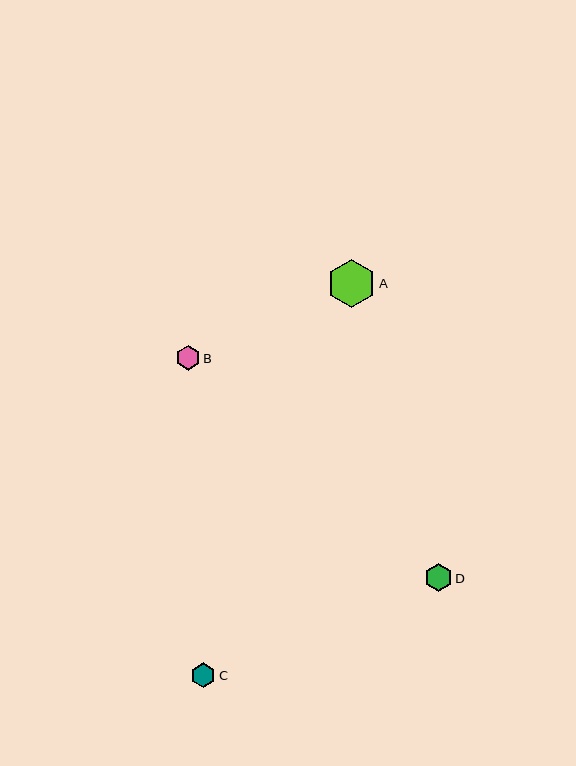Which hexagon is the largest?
Hexagon A is the largest with a size of approximately 48 pixels.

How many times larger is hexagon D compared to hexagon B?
Hexagon D is approximately 1.1 times the size of hexagon B.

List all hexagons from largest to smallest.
From largest to smallest: A, D, C, B.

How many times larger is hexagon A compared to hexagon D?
Hexagon A is approximately 1.8 times the size of hexagon D.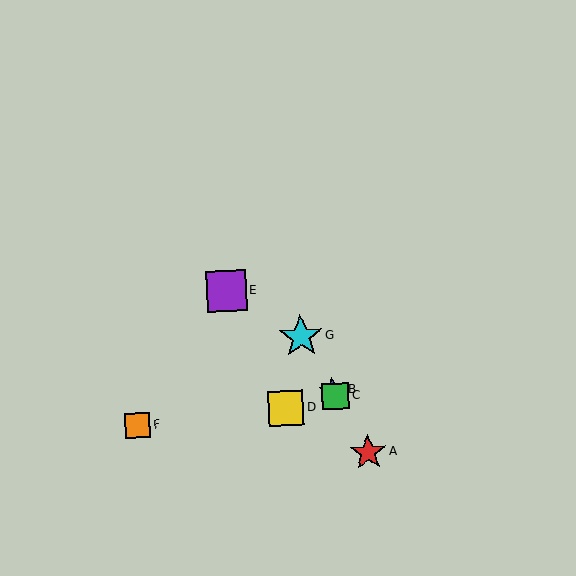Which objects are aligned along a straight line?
Objects A, B, C, G are aligned along a straight line.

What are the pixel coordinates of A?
Object A is at (368, 453).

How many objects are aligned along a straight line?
4 objects (A, B, C, G) are aligned along a straight line.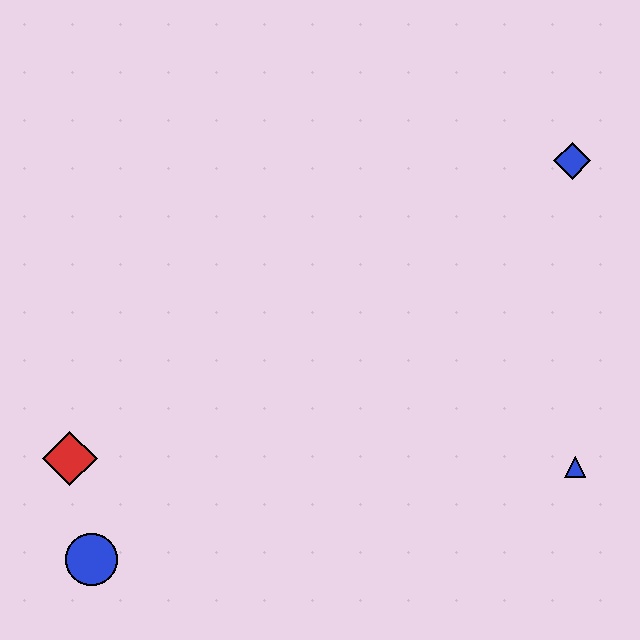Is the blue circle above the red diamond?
No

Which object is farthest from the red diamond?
The blue diamond is farthest from the red diamond.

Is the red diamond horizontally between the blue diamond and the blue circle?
No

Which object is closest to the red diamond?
The blue circle is closest to the red diamond.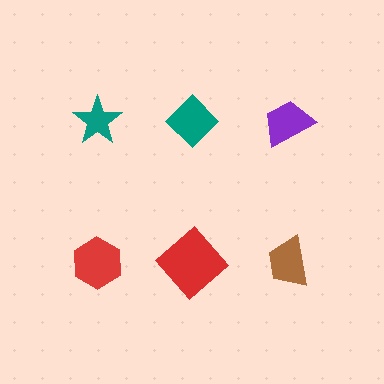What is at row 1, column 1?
A teal star.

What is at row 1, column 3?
A purple trapezoid.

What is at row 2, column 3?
A brown trapezoid.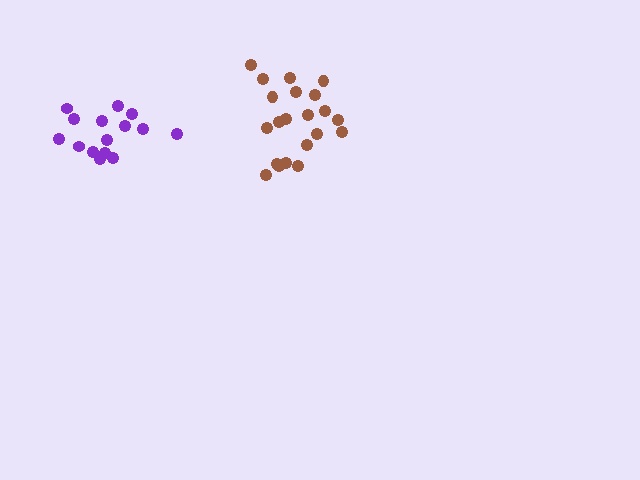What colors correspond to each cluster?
The clusters are colored: purple, brown.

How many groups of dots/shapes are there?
There are 2 groups.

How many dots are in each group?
Group 1: 15 dots, Group 2: 21 dots (36 total).